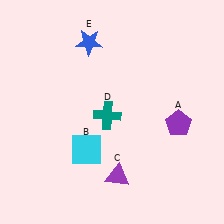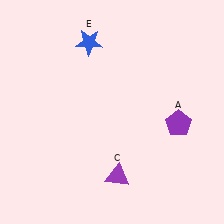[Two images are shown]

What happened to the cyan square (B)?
The cyan square (B) was removed in Image 2. It was in the bottom-left area of Image 1.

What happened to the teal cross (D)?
The teal cross (D) was removed in Image 2. It was in the bottom-left area of Image 1.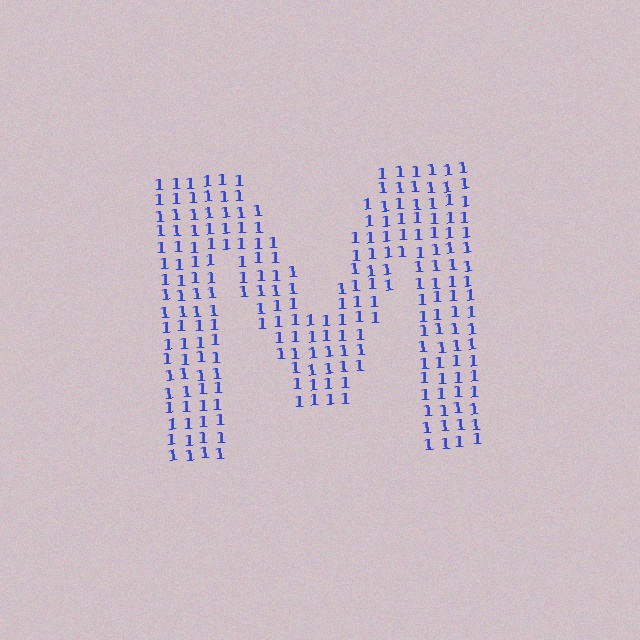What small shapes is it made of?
It is made of small digit 1's.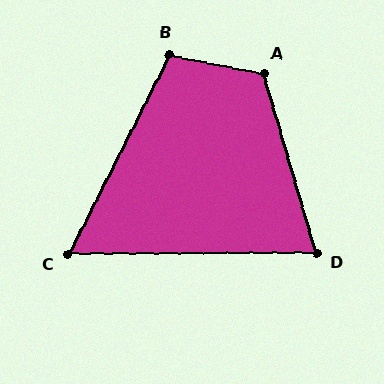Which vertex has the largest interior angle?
A, at approximately 117 degrees.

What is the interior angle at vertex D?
Approximately 74 degrees (acute).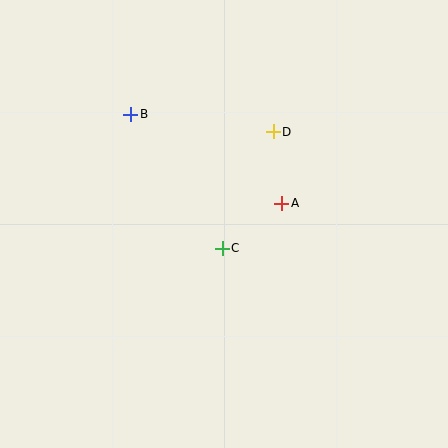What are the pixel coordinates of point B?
Point B is at (131, 114).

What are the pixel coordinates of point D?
Point D is at (273, 132).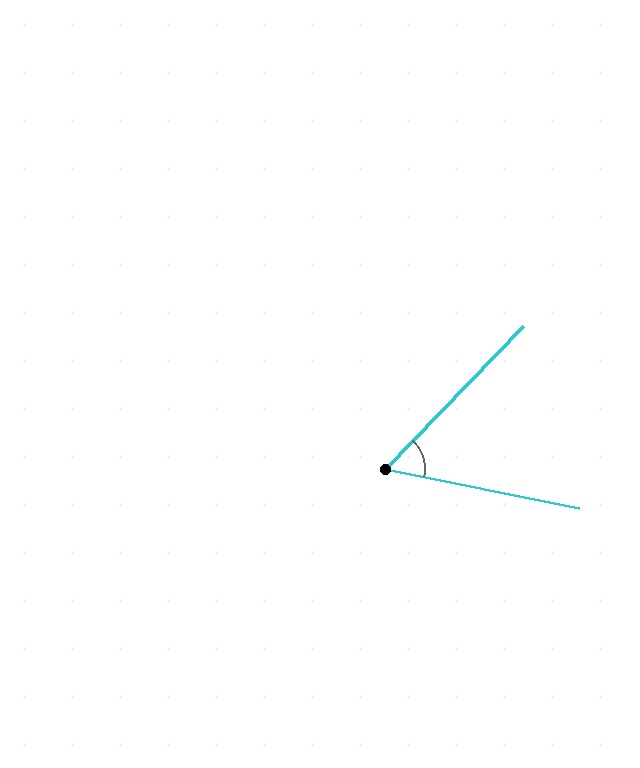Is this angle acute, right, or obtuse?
It is acute.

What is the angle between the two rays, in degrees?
Approximately 57 degrees.